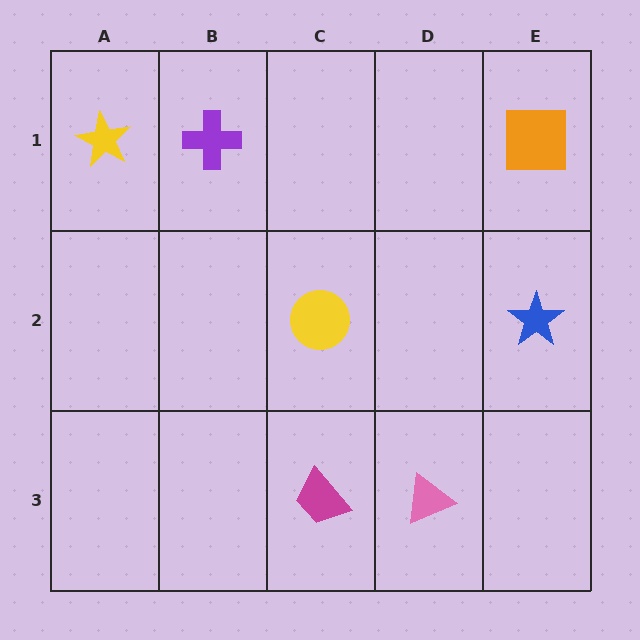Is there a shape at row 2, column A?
No, that cell is empty.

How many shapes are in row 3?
2 shapes.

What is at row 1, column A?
A yellow star.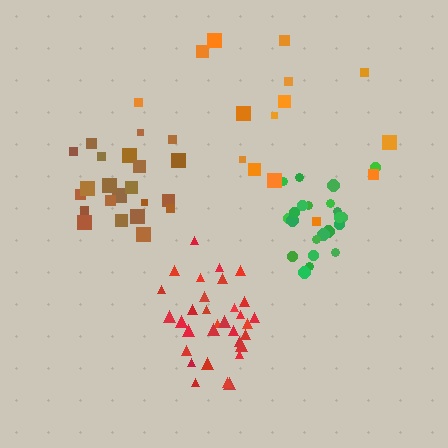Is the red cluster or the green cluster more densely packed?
Green.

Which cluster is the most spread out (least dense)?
Orange.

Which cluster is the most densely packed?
Green.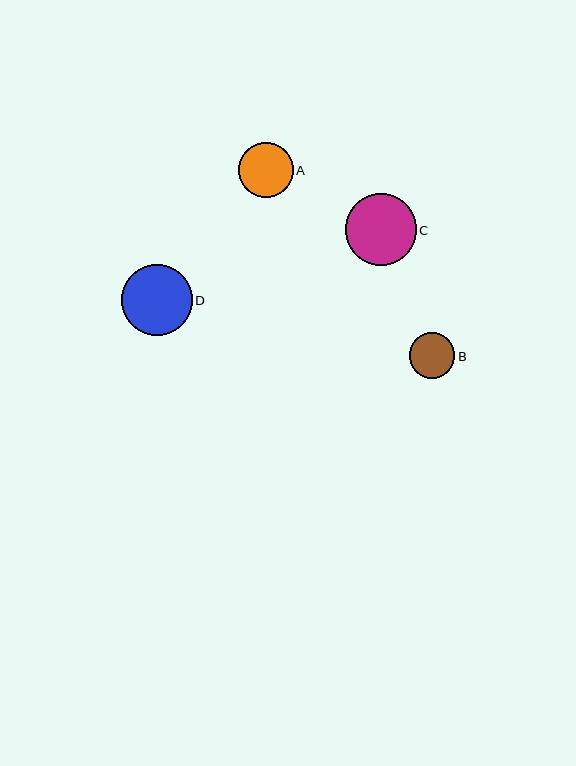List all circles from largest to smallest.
From largest to smallest: C, D, A, B.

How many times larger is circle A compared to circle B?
Circle A is approximately 1.2 times the size of circle B.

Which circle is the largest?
Circle C is the largest with a size of approximately 71 pixels.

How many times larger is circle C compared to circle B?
Circle C is approximately 1.6 times the size of circle B.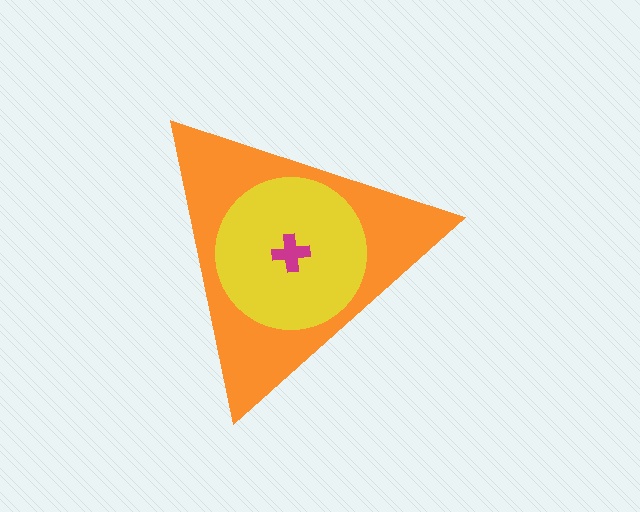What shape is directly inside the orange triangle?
The yellow circle.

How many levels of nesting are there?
3.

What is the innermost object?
The magenta cross.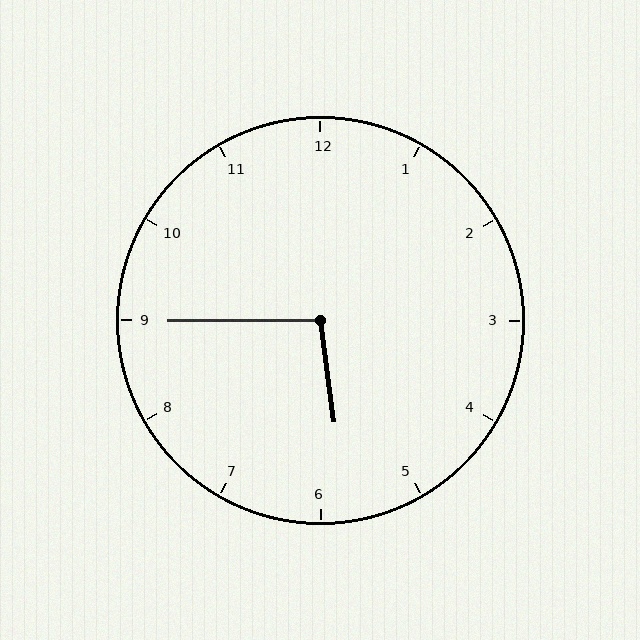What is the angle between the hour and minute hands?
Approximately 98 degrees.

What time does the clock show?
5:45.